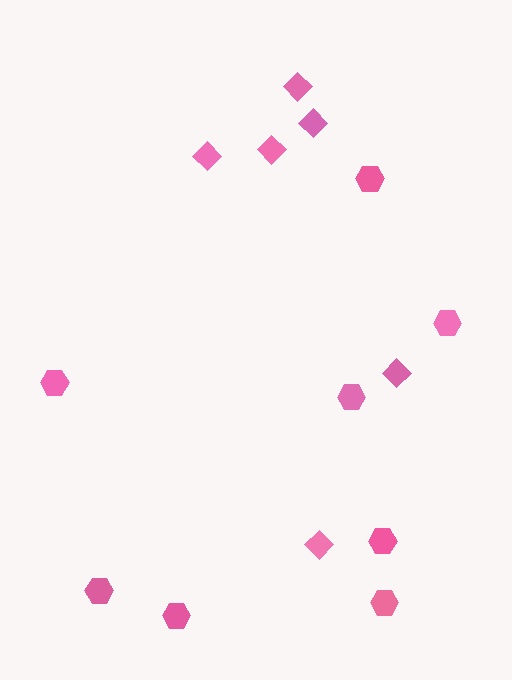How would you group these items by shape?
There are 2 groups: one group of diamonds (6) and one group of hexagons (8).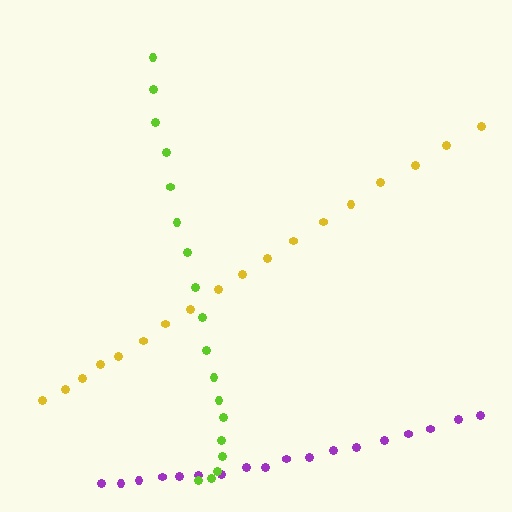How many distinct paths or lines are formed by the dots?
There are 3 distinct paths.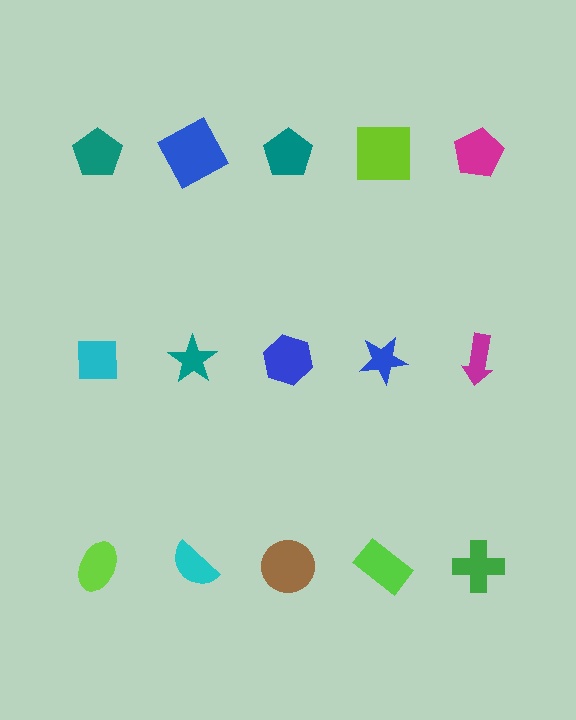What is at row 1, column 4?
A lime square.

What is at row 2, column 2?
A teal star.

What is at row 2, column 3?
A blue hexagon.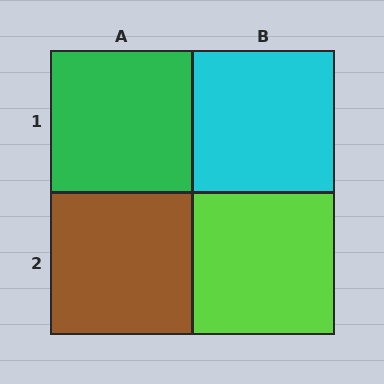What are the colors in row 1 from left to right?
Green, cyan.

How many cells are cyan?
1 cell is cyan.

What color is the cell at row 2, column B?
Lime.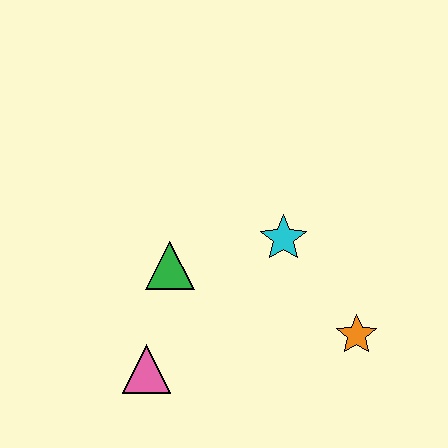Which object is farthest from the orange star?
The pink triangle is farthest from the orange star.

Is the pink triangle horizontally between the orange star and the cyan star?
No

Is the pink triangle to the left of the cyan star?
Yes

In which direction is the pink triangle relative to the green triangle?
The pink triangle is below the green triangle.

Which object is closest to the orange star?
The cyan star is closest to the orange star.